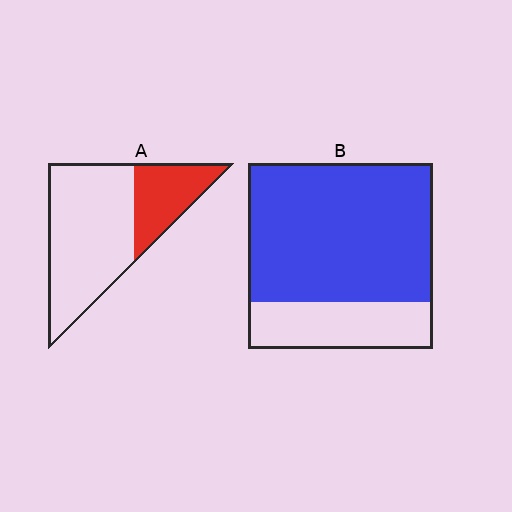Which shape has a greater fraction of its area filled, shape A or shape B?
Shape B.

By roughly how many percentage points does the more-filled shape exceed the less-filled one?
By roughly 45 percentage points (B over A).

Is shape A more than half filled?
No.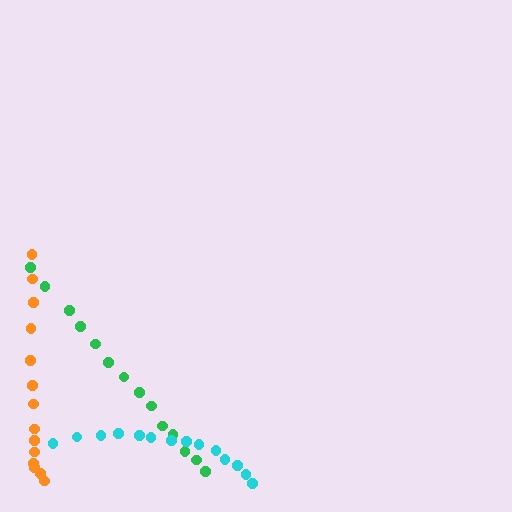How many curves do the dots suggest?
There are 3 distinct paths.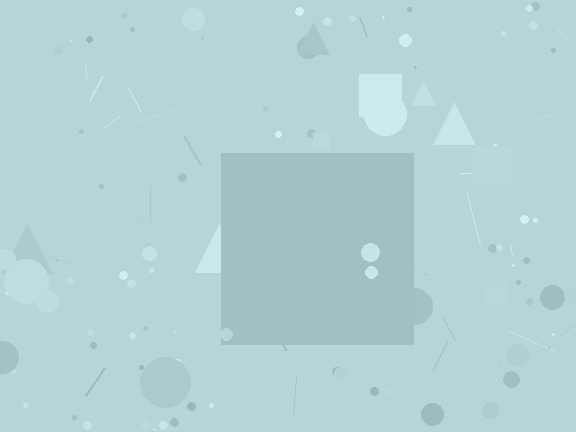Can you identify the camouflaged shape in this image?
The camouflaged shape is a square.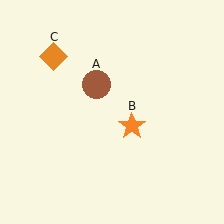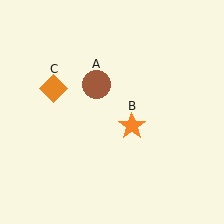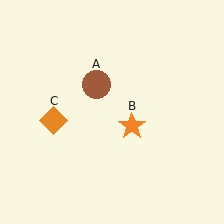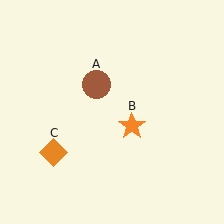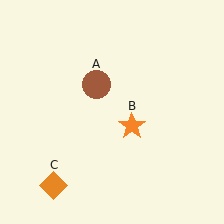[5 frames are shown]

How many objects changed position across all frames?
1 object changed position: orange diamond (object C).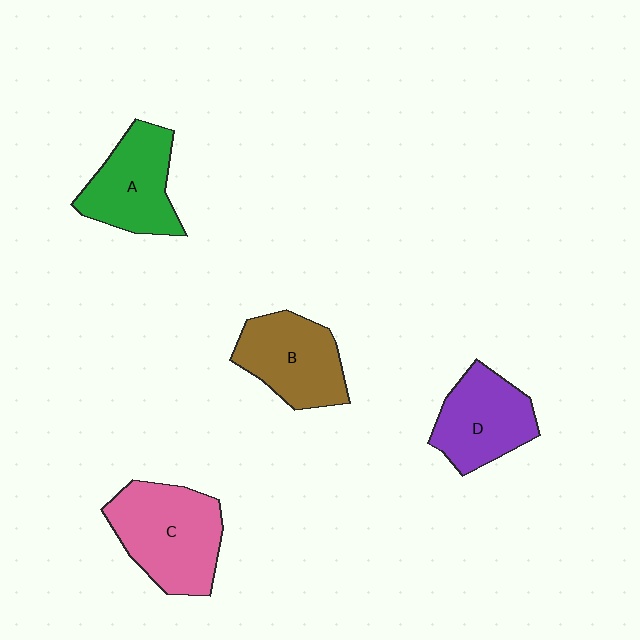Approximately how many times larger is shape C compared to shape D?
Approximately 1.3 times.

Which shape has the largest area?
Shape C (pink).